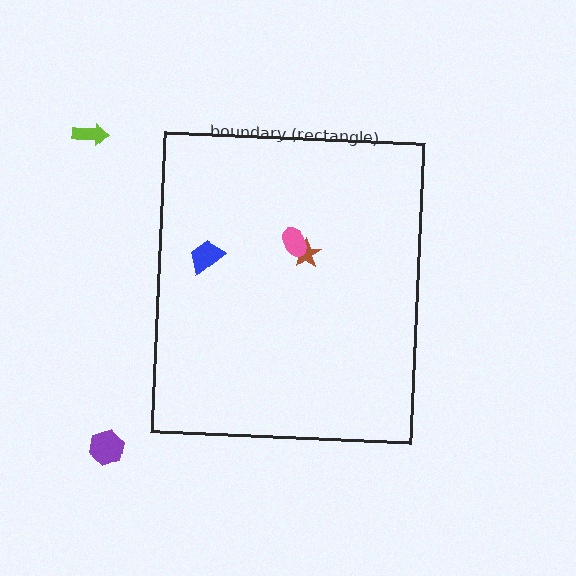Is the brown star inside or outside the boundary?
Inside.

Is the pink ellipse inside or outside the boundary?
Inside.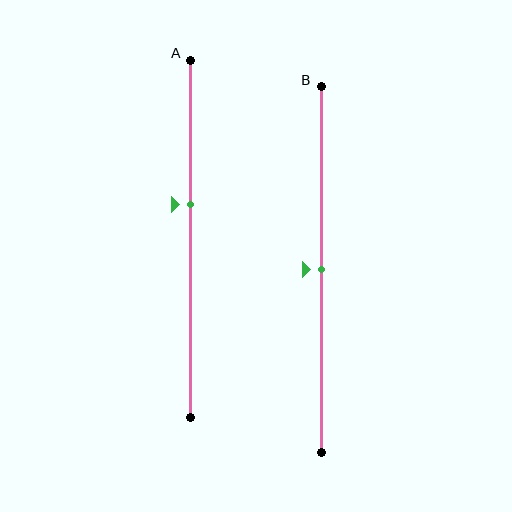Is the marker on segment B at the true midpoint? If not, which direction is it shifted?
Yes, the marker on segment B is at the true midpoint.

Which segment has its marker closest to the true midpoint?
Segment B has its marker closest to the true midpoint.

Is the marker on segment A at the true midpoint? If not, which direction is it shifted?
No, the marker on segment A is shifted upward by about 9% of the segment length.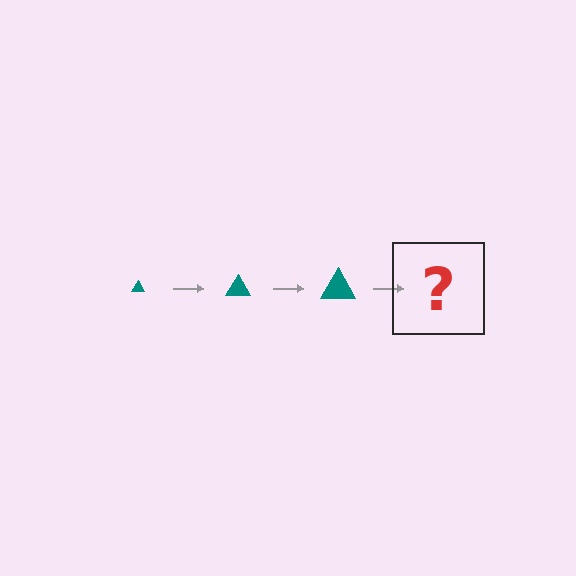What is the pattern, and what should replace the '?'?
The pattern is that the triangle gets progressively larger each step. The '?' should be a teal triangle, larger than the previous one.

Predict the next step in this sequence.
The next step is a teal triangle, larger than the previous one.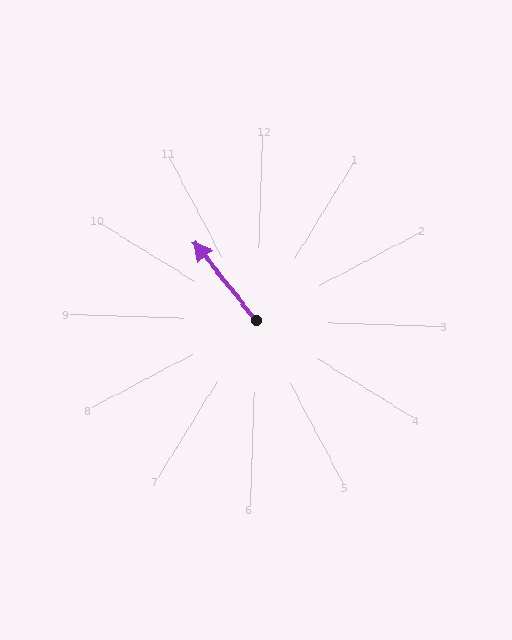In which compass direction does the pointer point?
Northwest.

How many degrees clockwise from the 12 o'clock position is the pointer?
Approximately 320 degrees.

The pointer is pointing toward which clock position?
Roughly 11 o'clock.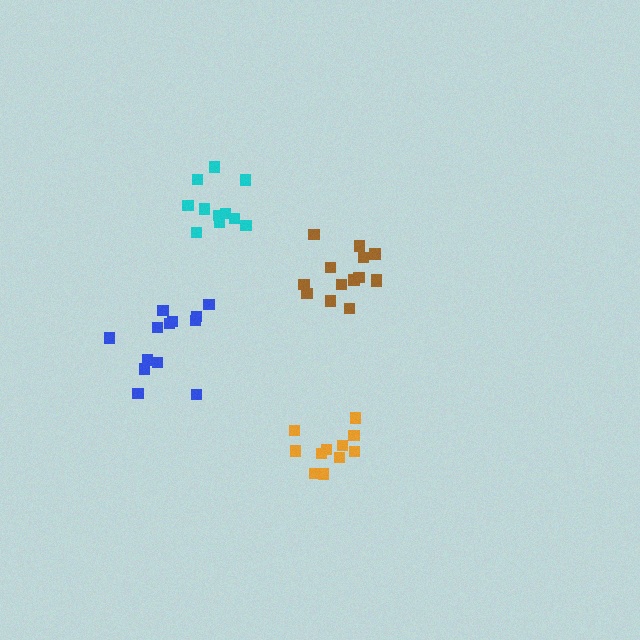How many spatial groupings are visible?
There are 4 spatial groupings.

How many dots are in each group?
Group 1: 14 dots, Group 2: 11 dots, Group 3: 13 dots, Group 4: 11 dots (49 total).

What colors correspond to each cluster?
The clusters are colored: brown, orange, blue, cyan.